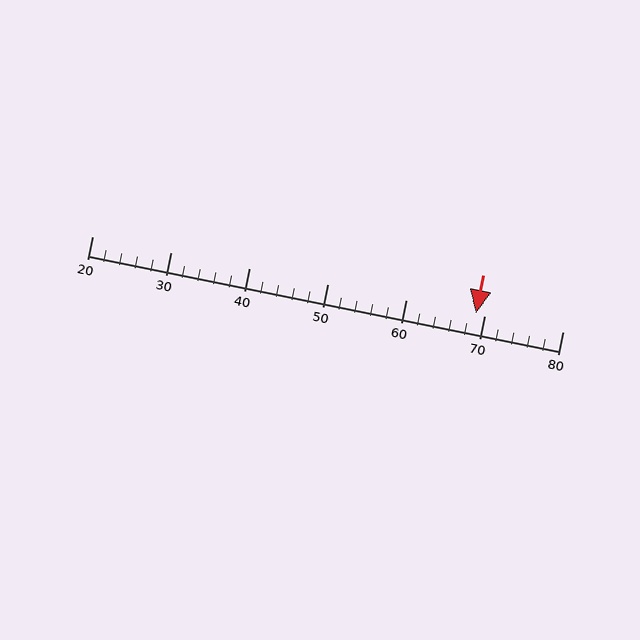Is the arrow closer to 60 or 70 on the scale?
The arrow is closer to 70.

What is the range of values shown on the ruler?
The ruler shows values from 20 to 80.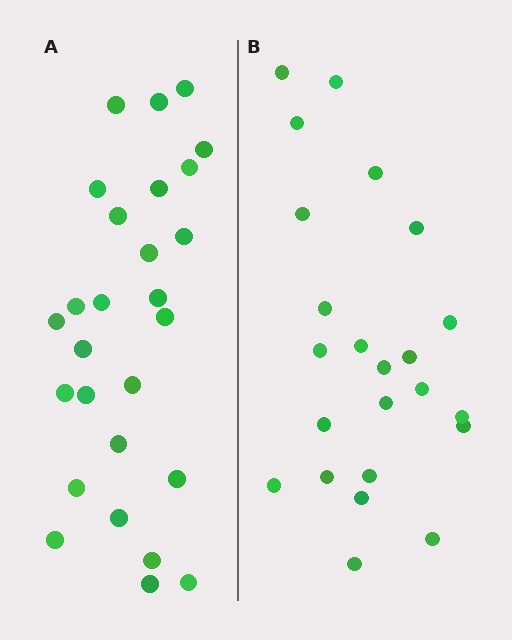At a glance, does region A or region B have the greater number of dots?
Region A (the left region) has more dots.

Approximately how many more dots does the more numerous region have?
Region A has about 4 more dots than region B.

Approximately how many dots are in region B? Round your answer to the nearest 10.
About 20 dots. (The exact count is 23, which rounds to 20.)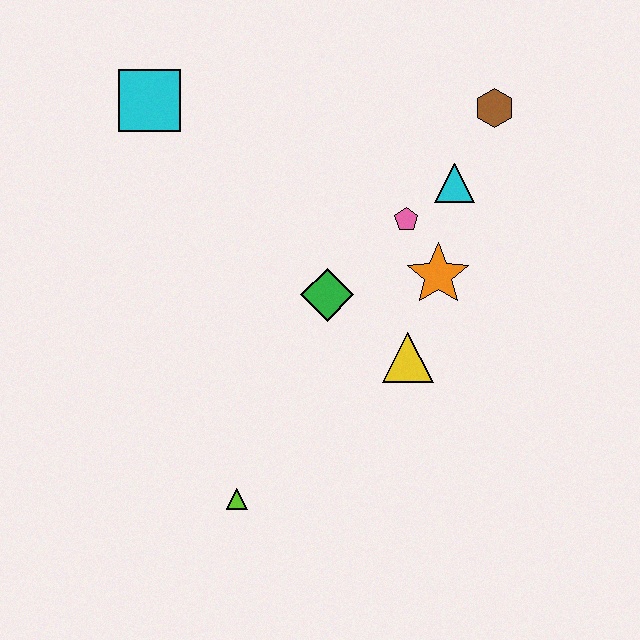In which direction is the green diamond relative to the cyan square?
The green diamond is below the cyan square.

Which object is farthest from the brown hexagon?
The lime triangle is farthest from the brown hexagon.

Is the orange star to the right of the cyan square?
Yes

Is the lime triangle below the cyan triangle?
Yes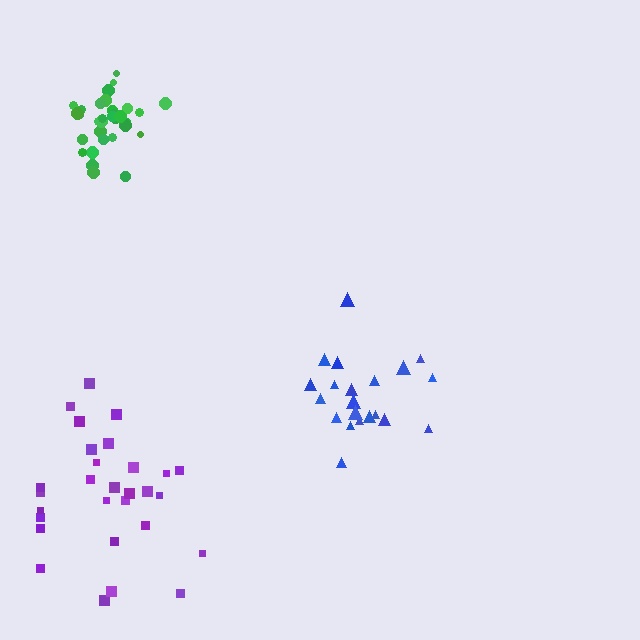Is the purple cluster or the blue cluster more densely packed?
Blue.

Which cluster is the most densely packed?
Green.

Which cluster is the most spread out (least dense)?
Purple.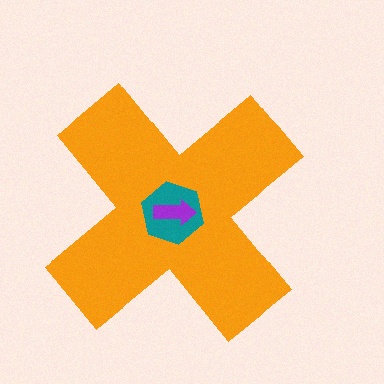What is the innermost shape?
The purple arrow.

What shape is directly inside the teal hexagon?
The purple arrow.